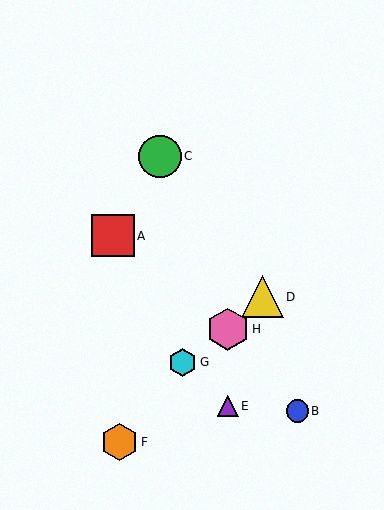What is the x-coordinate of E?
Object E is at x≈228.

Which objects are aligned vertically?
Objects E, H are aligned vertically.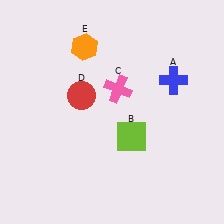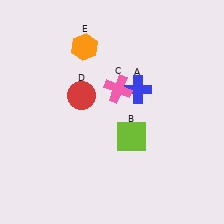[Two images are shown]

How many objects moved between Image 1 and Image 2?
1 object moved between the two images.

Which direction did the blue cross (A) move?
The blue cross (A) moved left.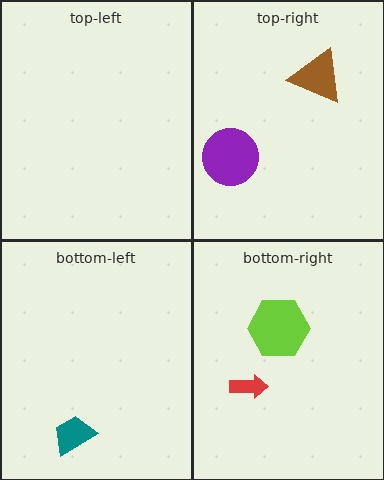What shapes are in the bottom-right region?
The red arrow, the lime hexagon.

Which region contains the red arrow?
The bottom-right region.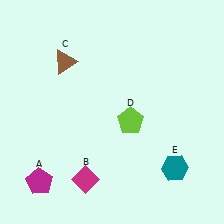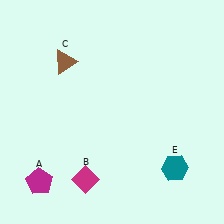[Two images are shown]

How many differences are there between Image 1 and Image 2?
There is 1 difference between the two images.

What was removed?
The lime pentagon (D) was removed in Image 2.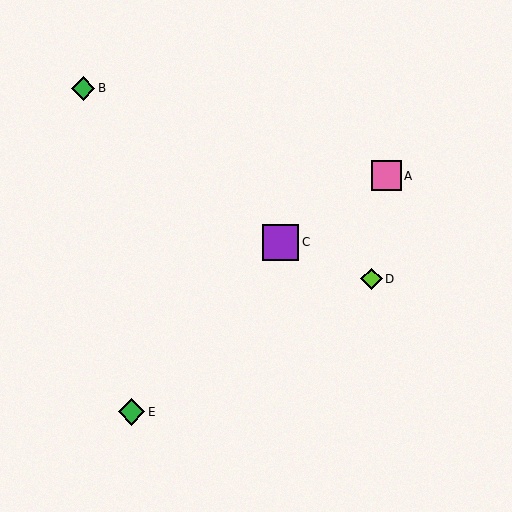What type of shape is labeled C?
Shape C is a purple square.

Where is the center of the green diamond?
The center of the green diamond is at (131, 412).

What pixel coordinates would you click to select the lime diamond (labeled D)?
Click at (371, 279) to select the lime diamond D.